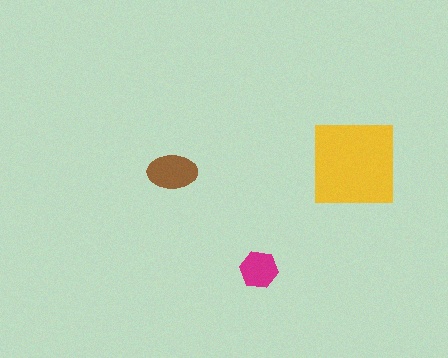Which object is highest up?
The yellow square is topmost.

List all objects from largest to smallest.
The yellow square, the brown ellipse, the magenta hexagon.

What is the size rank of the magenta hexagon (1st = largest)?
3rd.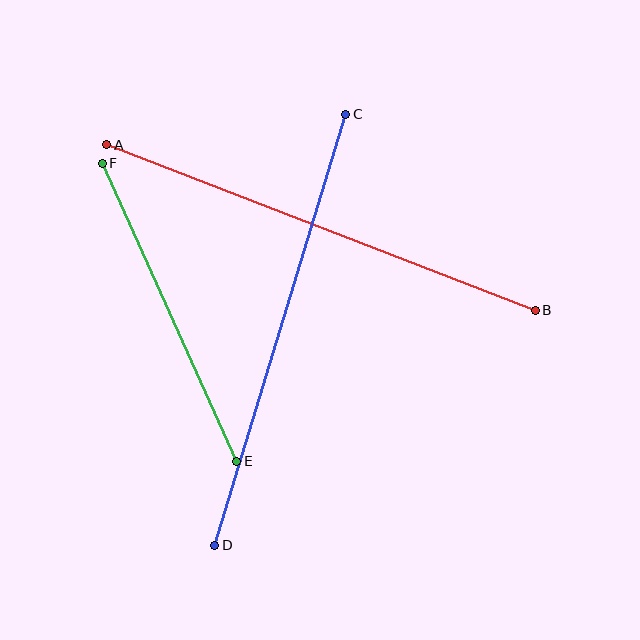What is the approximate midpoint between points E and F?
The midpoint is at approximately (169, 312) pixels.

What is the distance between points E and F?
The distance is approximately 327 pixels.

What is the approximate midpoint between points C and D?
The midpoint is at approximately (280, 330) pixels.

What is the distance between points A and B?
The distance is approximately 459 pixels.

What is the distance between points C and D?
The distance is approximately 451 pixels.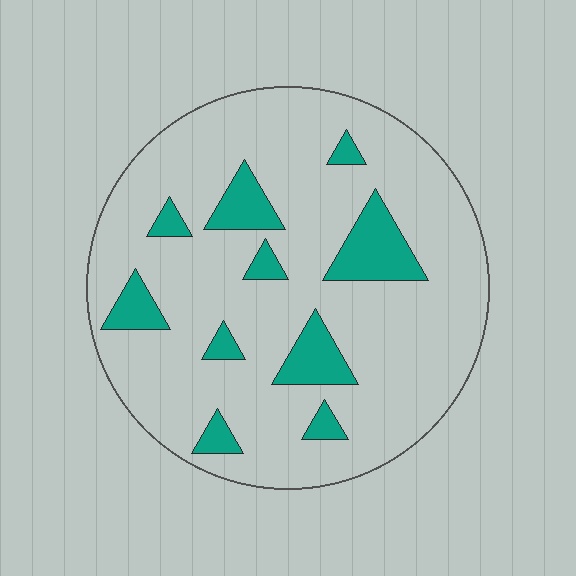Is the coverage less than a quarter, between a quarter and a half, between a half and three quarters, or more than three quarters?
Less than a quarter.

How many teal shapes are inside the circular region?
10.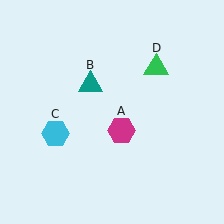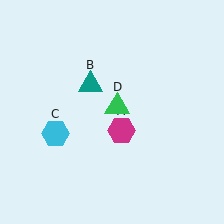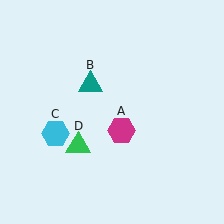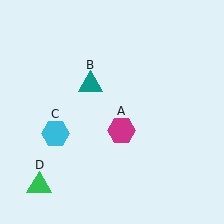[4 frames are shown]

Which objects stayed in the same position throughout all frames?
Magenta hexagon (object A) and teal triangle (object B) and cyan hexagon (object C) remained stationary.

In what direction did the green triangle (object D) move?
The green triangle (object D) moved down and to the left.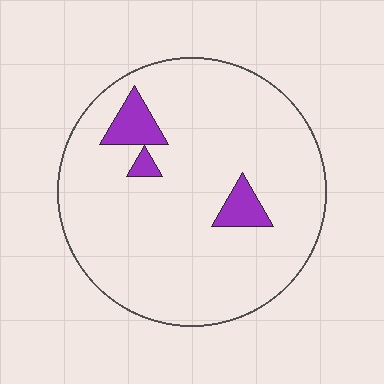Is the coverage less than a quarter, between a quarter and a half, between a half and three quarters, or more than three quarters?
Less than a quarter.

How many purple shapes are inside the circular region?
3.